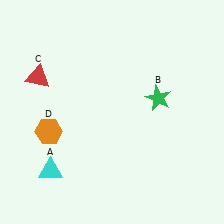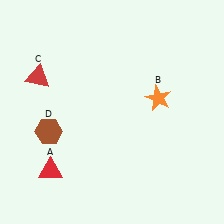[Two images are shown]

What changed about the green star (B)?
In Image 1, B is green. In Image 2, it changed to orange.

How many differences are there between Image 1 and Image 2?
There are 3 differences between the two images.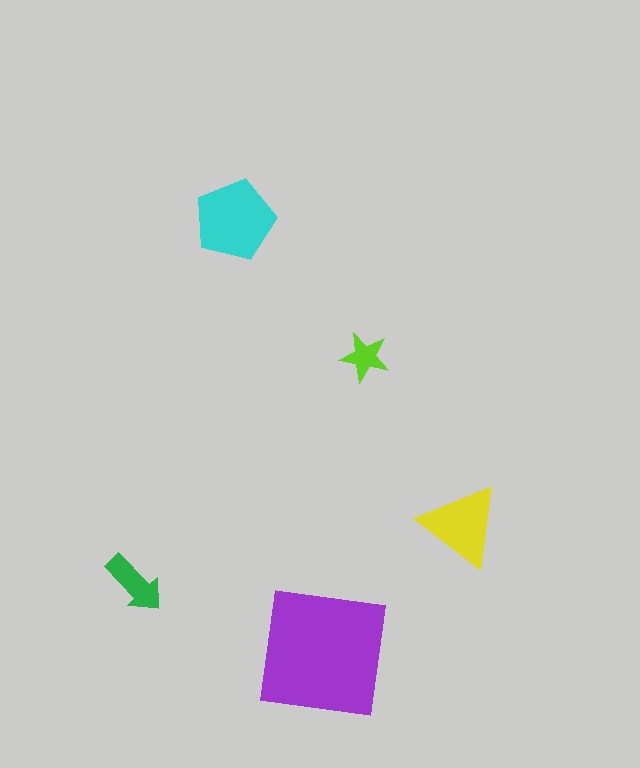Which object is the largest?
The purple square.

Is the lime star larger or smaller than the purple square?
Smaller.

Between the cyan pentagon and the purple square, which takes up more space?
The purple square.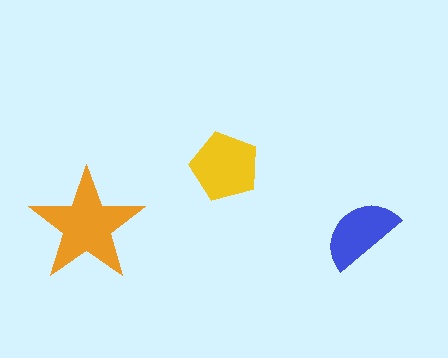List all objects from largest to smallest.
The orange star, the yellow pentagon, the blue semicircle.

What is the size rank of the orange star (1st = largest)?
1st.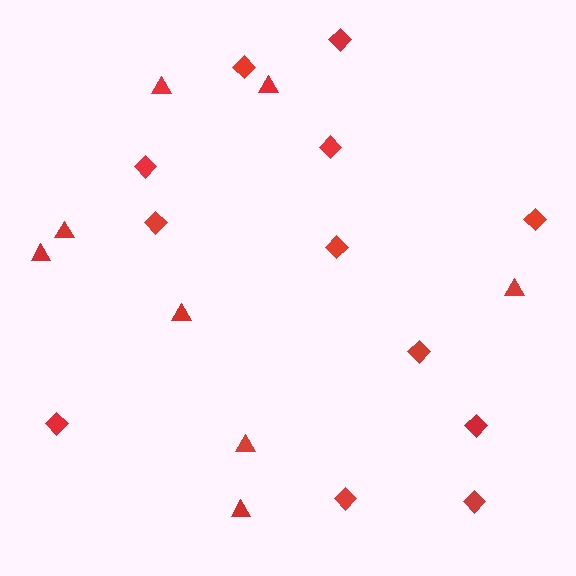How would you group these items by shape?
There are 2 groups: one group of diamonds (12) and one group of triangles (8).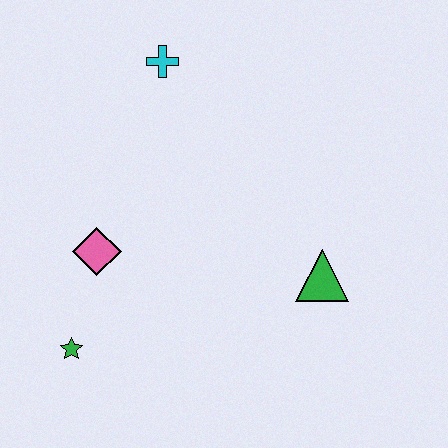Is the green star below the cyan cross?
Yes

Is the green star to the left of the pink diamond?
Yes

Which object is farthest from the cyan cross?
The green star is farthest from the cyan cross.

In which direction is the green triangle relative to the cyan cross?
The green triangle is below the cyan cross.